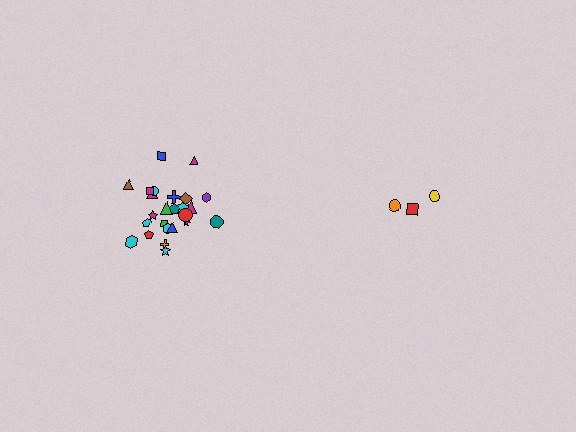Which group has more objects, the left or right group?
The left group.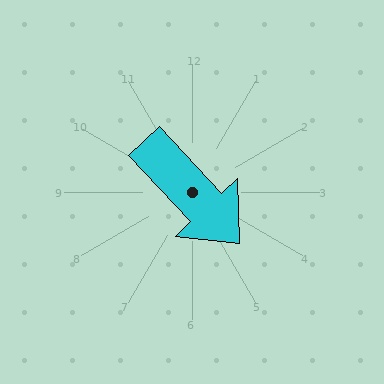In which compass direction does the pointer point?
Southeast.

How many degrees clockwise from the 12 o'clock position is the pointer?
Approximately 137 degrees.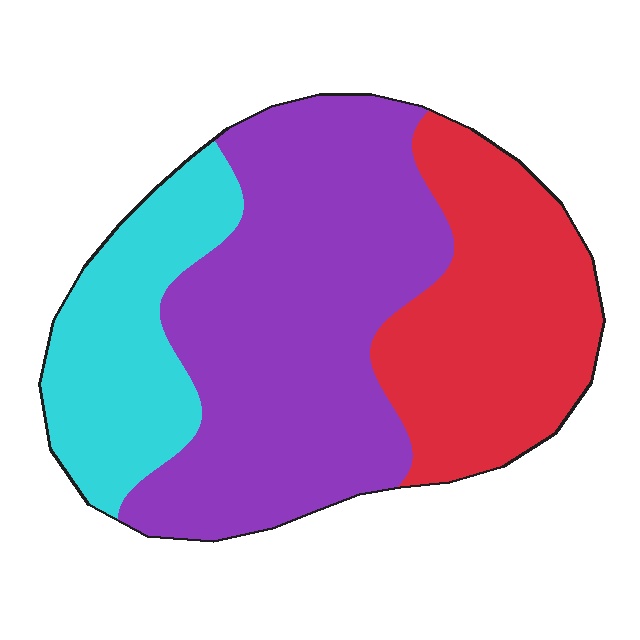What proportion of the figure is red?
Red covers around 30% of the figure.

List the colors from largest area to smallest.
From largest to smallest: purple, red, cyan.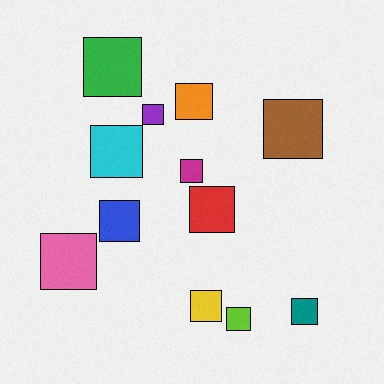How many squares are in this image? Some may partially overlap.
There are 12 squares.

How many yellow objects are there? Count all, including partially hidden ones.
There is 1 yellow object.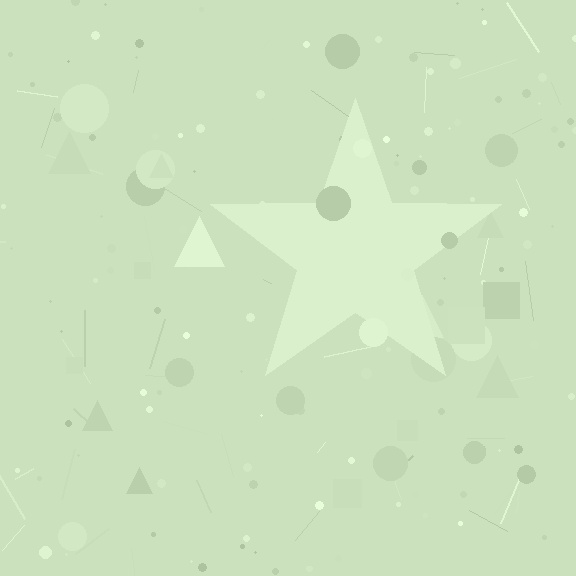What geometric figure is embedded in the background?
A star is embedded in the background.